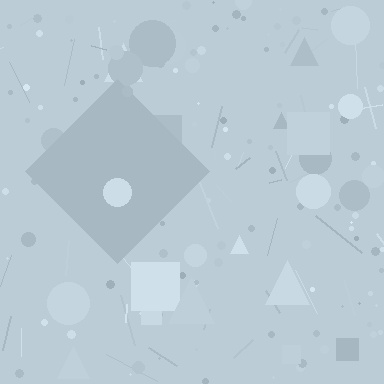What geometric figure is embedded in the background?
A diamond is embedded in the background.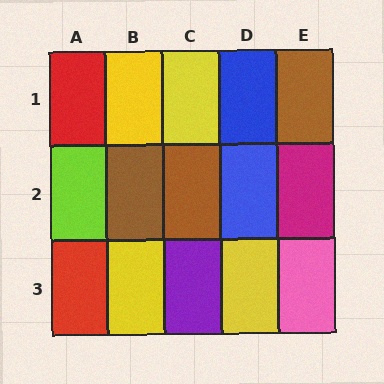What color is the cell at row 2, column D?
Blue.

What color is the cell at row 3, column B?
Yellow.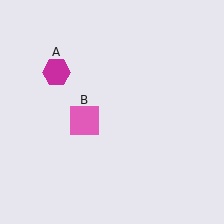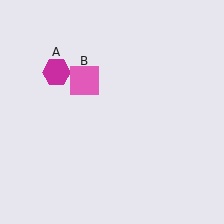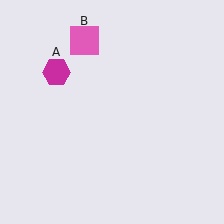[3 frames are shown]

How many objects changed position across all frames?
1 object changed position: pink square (object B).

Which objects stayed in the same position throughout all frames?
Magenta hexagon (object A) remained stationary.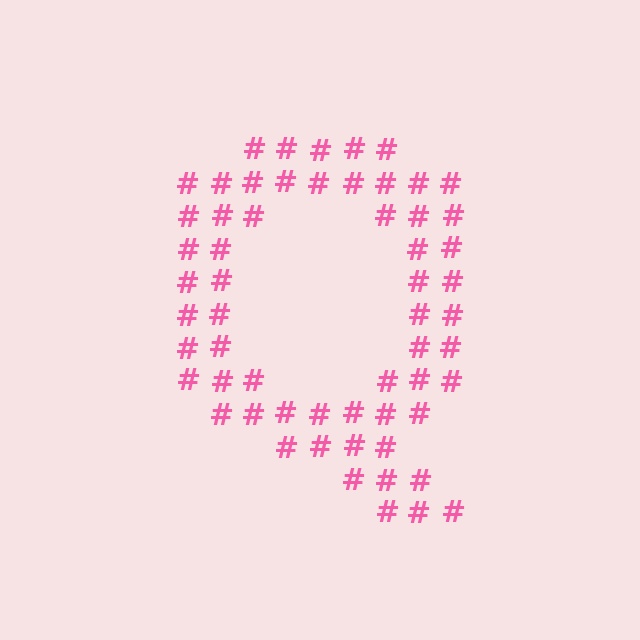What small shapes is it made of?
It is made of small hash symbols.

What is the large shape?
The large shape is the letter Q.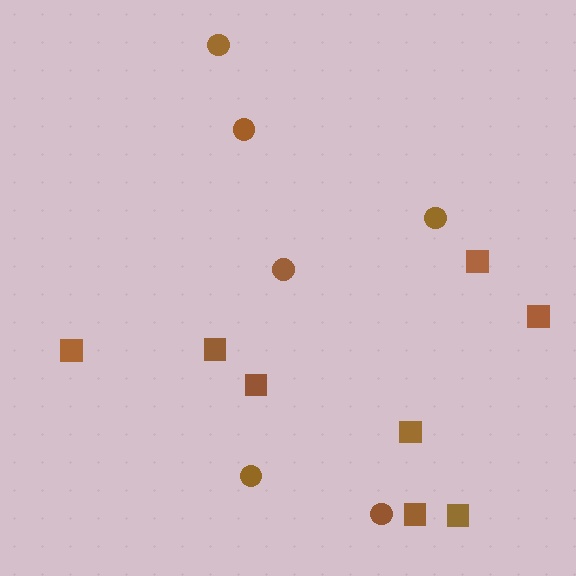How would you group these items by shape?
There are 2 groups: one group of circles (6) and one group of squares (8).